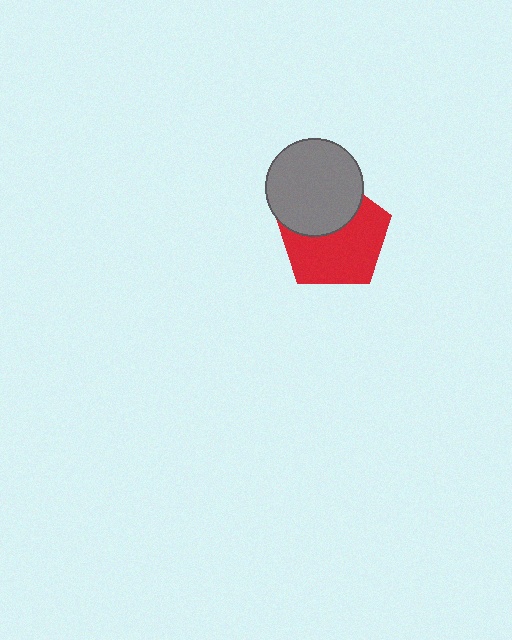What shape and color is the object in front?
The object in front is a gray circle.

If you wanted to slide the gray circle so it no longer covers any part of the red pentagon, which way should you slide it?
Slide it up — that is the most direct way to separate the two shapes.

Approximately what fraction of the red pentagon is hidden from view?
Roughly 38% of the red pentagon is hidden behind the gray circle.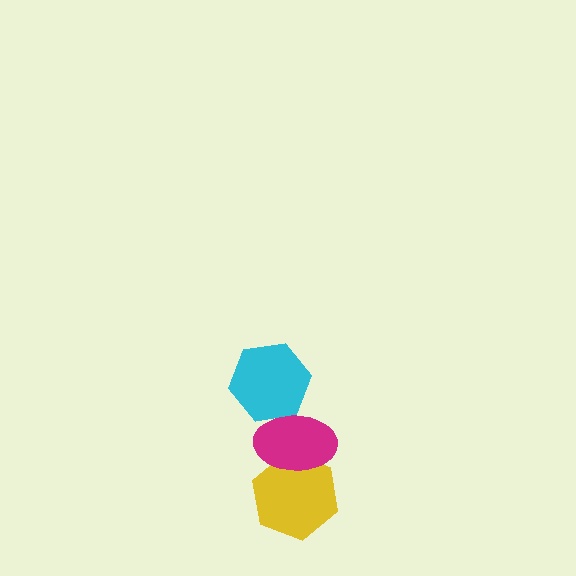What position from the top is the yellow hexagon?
The yellow hexagon is 3rd from the top.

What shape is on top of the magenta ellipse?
The cyan hexagon is on top of the magenta ellipse.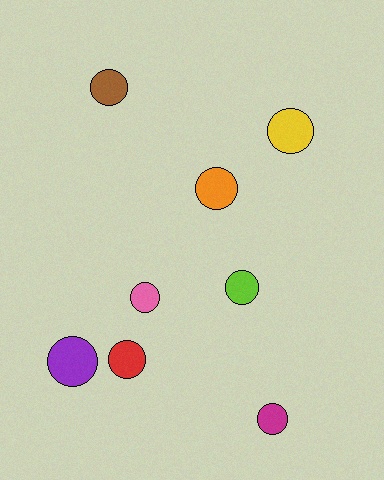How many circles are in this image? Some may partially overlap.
There are 8 circles.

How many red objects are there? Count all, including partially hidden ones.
There is 1 red object.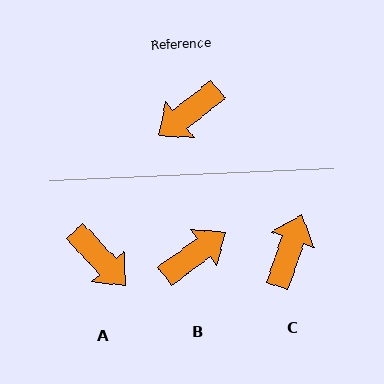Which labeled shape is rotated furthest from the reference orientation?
B, about 178 degrees away.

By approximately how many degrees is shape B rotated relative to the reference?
Approximately 178 degrees counter-clockwise.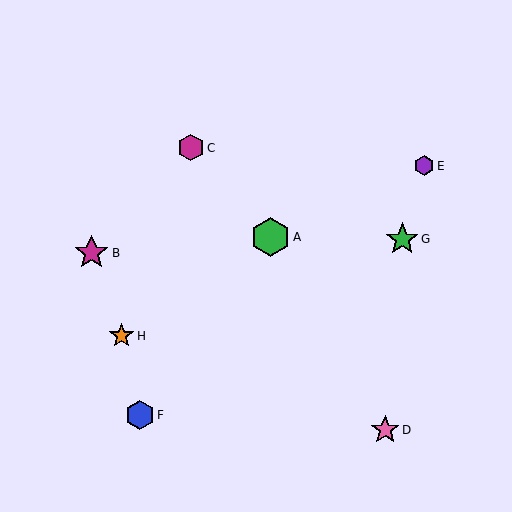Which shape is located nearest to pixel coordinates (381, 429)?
The pink star (labeled D) at (385, 430) is nearest to that location.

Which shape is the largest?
The green hexagon (labeled A) is the largest.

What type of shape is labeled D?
Shape D is a pink star.